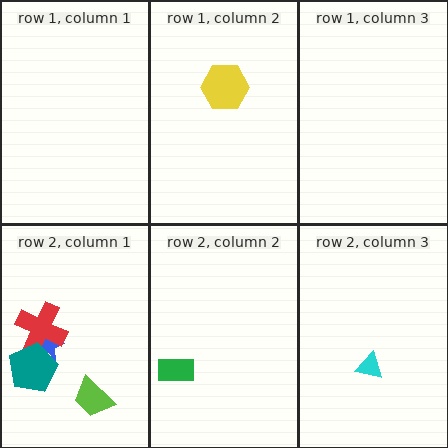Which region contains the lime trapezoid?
The row 2, column 1 region.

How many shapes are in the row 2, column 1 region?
4.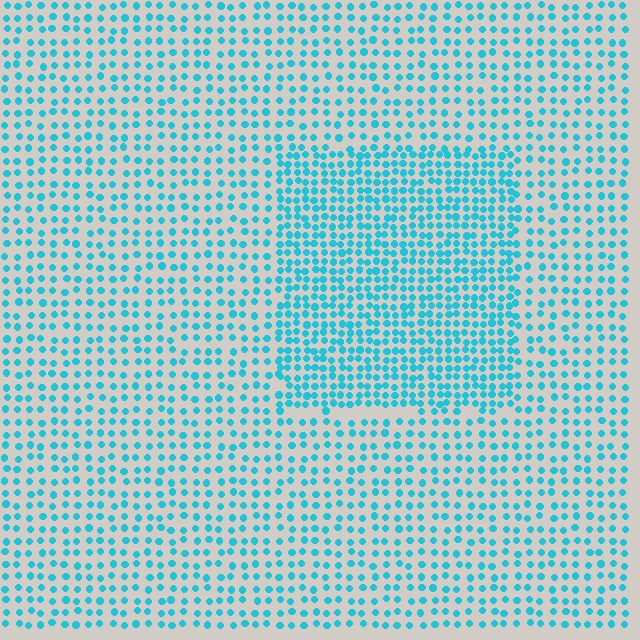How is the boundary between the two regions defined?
The boundary is defined by a change in element density (approximately 1.8x ratio). All elements are the same color, size, and shape.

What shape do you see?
I see a rectangle.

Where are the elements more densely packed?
The elements are more densely packed inside the rectangle boundary.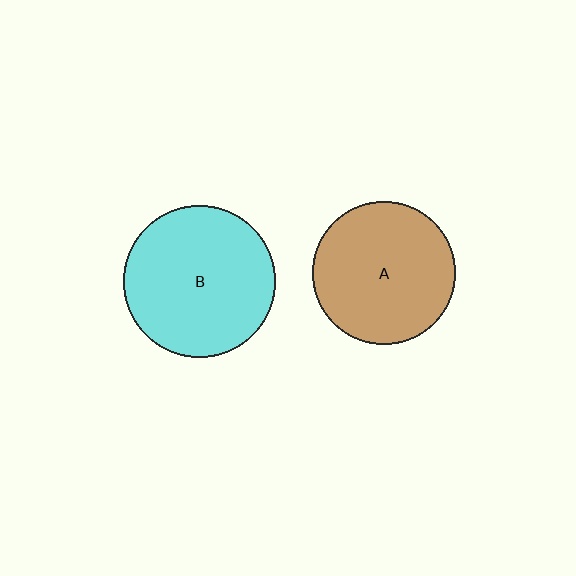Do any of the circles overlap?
No, none of the circles overlap.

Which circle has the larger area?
Circle B (cyan).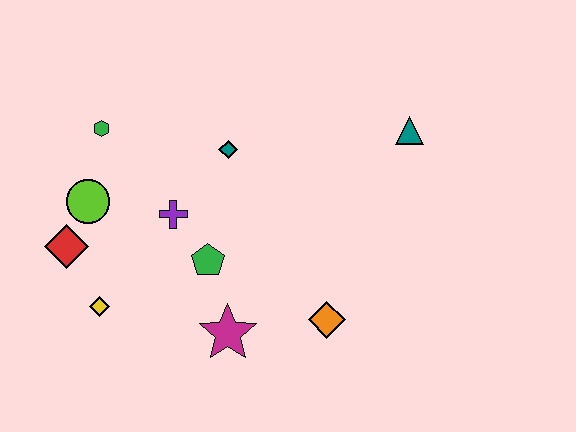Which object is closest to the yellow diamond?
The red diamond is closest to the yellow diamond.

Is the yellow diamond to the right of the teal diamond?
No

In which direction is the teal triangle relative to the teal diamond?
The teal triangle is to the right of the teal diamond.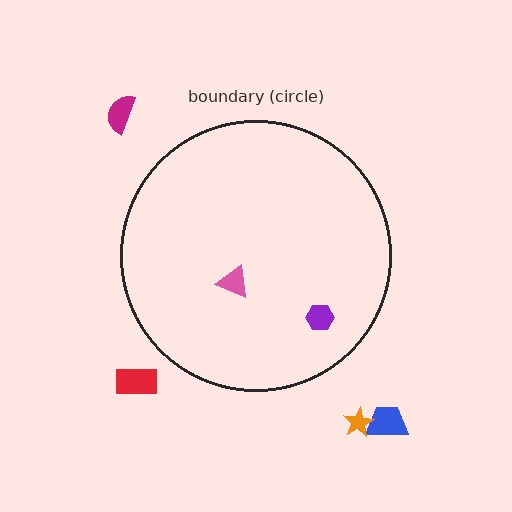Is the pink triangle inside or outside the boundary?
Inside.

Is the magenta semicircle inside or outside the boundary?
Outside.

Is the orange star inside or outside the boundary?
Outside.